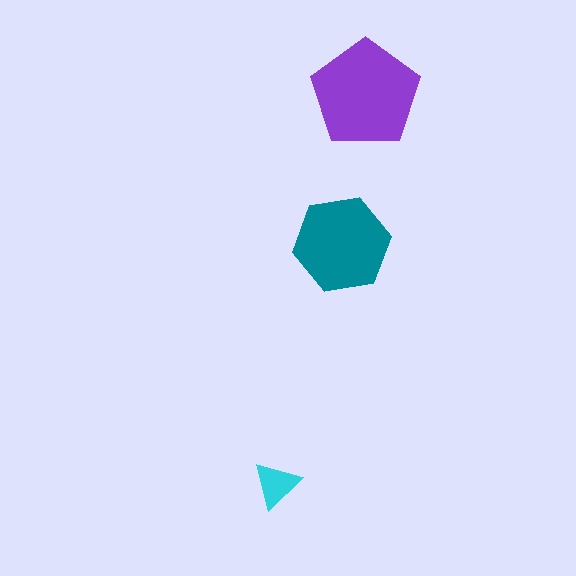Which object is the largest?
The purple pentagon.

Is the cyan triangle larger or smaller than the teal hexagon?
Smaller.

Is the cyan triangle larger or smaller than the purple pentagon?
Smaller.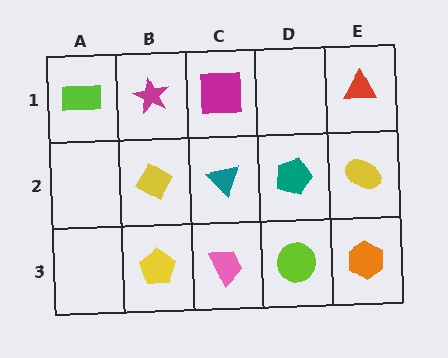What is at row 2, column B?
A yellow diamond.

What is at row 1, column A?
A lime rectangle.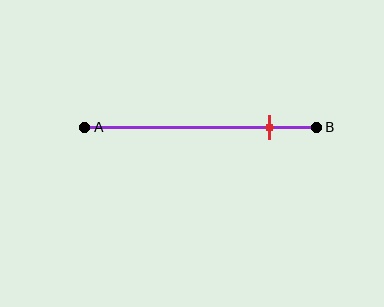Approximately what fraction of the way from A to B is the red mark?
The red mark is approximately 80% of the way from A to B.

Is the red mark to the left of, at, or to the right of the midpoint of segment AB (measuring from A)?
The red mark is to the right of the midpoint of segment AB.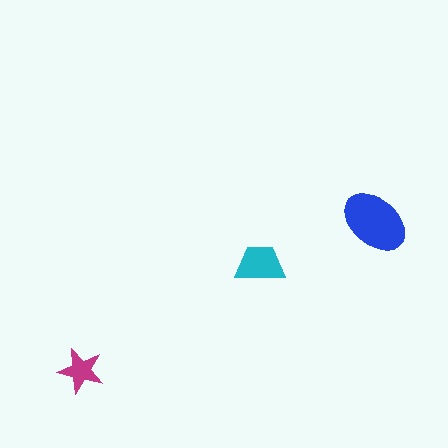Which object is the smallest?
The magenta star.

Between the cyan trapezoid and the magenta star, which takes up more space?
The cyan trapezoid.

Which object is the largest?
The blue ellipse.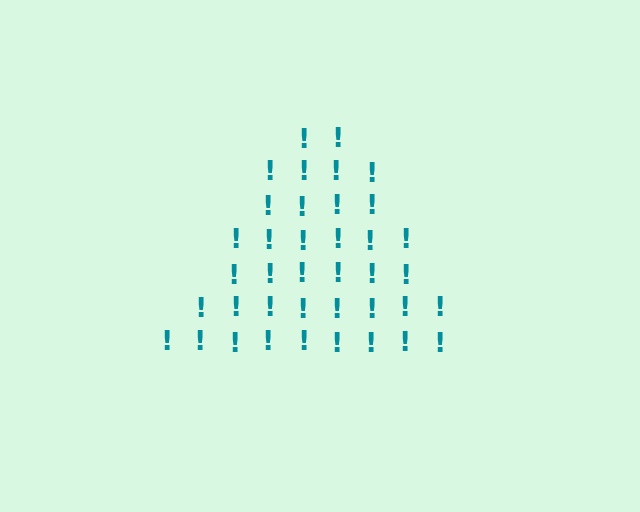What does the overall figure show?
The overall figure shows a triangle.